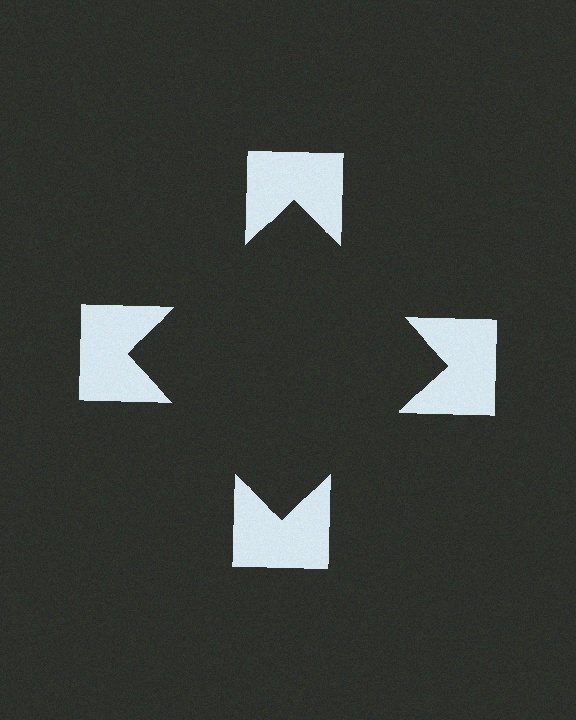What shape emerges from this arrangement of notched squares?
An illusory square — its edges are inferred from the aligned wedge cuts in the notched squares, not physically drawn.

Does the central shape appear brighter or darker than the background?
It typically appears slightly darker than the background, even though no actual brightness change is drawn.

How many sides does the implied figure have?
4 sides.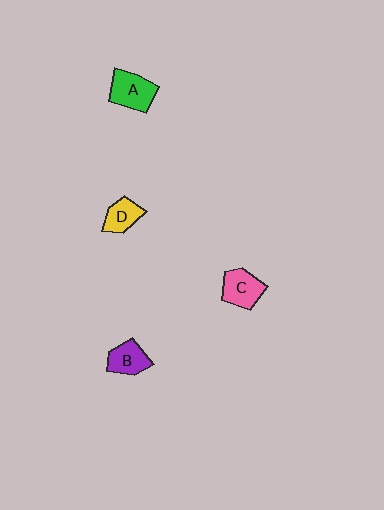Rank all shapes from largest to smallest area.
From largest to smallest: A (green), C (pink), B (purple), D (yellow).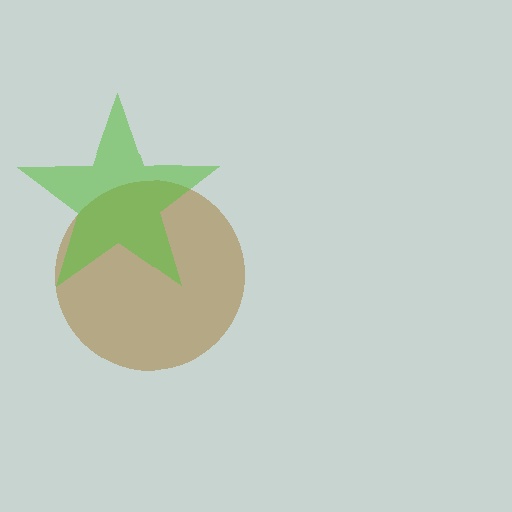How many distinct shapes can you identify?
There are 2 distinct shapes: a brown circle, a lime star.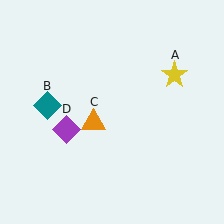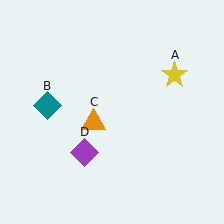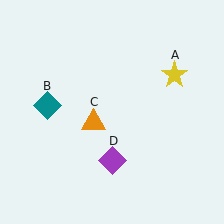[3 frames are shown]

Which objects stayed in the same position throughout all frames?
Yellow star (object A) and teal diamond (object B) and orange triangle (object C) remained stationary.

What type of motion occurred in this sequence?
The purple diamond (object D) rotated counterclockwise around the center of the scene.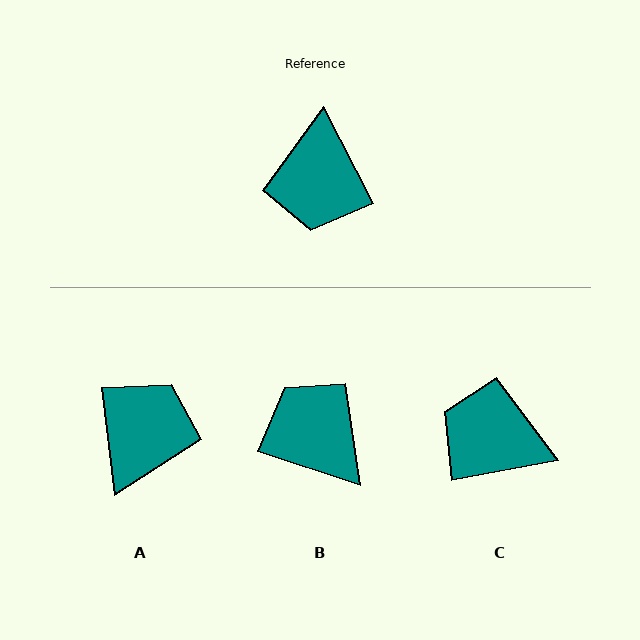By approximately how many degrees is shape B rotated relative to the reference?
Approximately 136 degrees clockwise.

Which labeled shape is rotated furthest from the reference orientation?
A, about 159 degrees away.